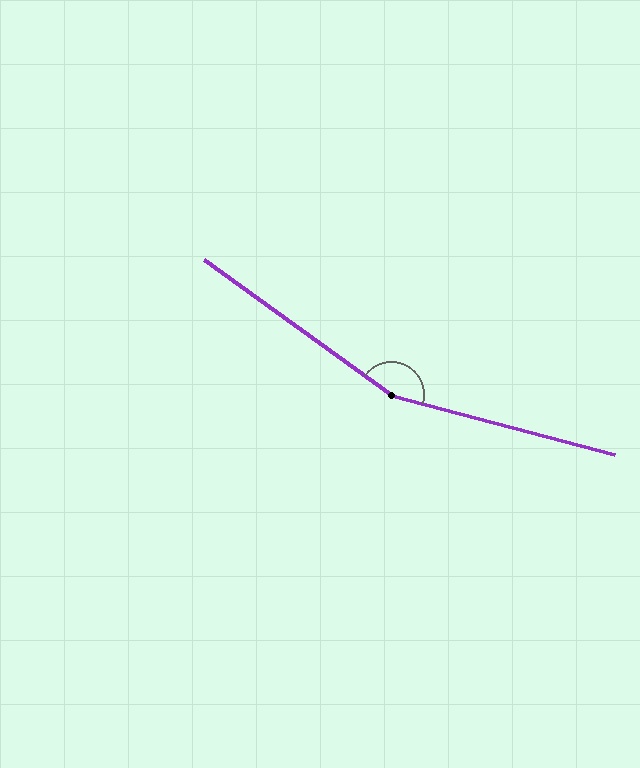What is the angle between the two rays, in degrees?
Approximately 159 degrees.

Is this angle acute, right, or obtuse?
It is obtuse.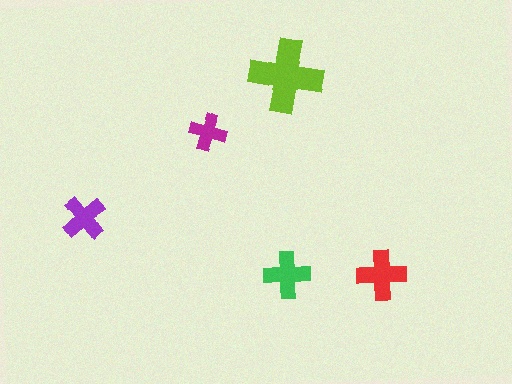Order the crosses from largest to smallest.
the lime one, the red one, the green one, the purple one, the magenta one.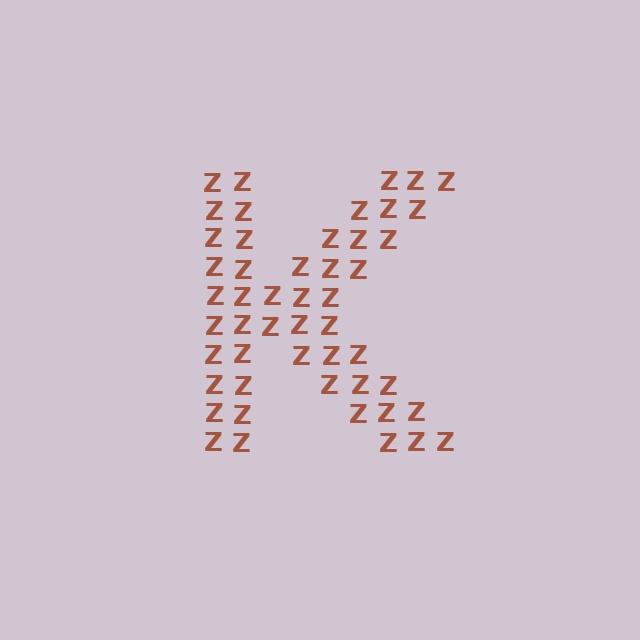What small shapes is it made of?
It is made of small letter Z's.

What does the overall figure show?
The overall figure shows the letter K.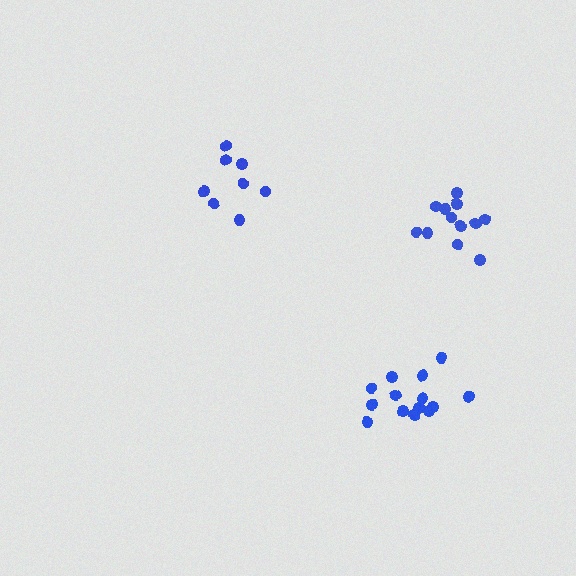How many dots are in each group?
Group 1: 8 dots, Group 2: 12 dots, Group 3: 14 dots (34 total).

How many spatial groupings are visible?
There are 3 spatial groupings.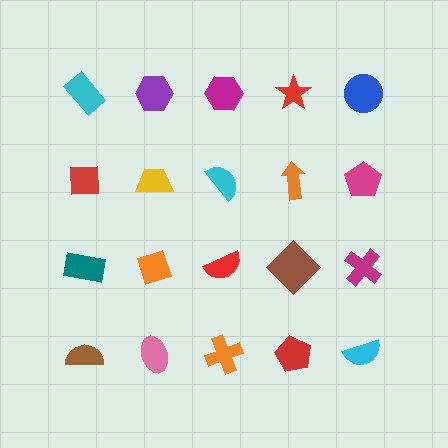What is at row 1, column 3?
A magenta hexagon.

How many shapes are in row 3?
5 shapes.